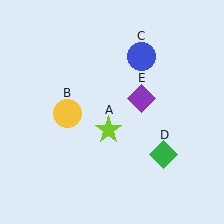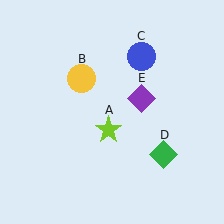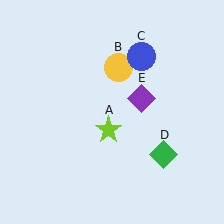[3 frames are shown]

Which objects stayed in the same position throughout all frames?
Lime star (object A) and blue circle (object C) and green diamond (object D) and purple diamond (object E) remained stationary.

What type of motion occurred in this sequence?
The yellow circle (object B) rotated clockwise around the center of the scene.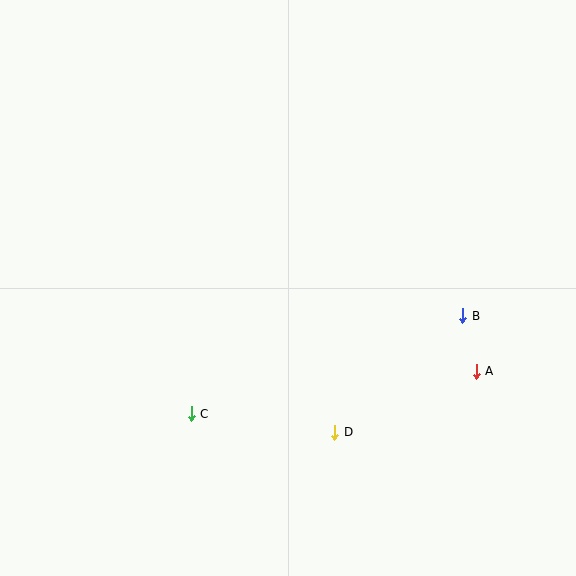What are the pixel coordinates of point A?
Point A is at (476, 371).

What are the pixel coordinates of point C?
Point C is at (191, 414).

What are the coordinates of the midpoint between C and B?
The midpoint between C and B is at (327, 365).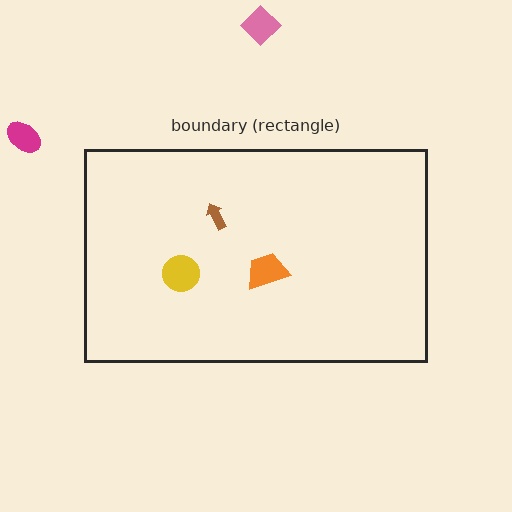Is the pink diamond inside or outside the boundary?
Outside.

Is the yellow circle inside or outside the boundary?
Inside.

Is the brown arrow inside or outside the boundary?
Inside.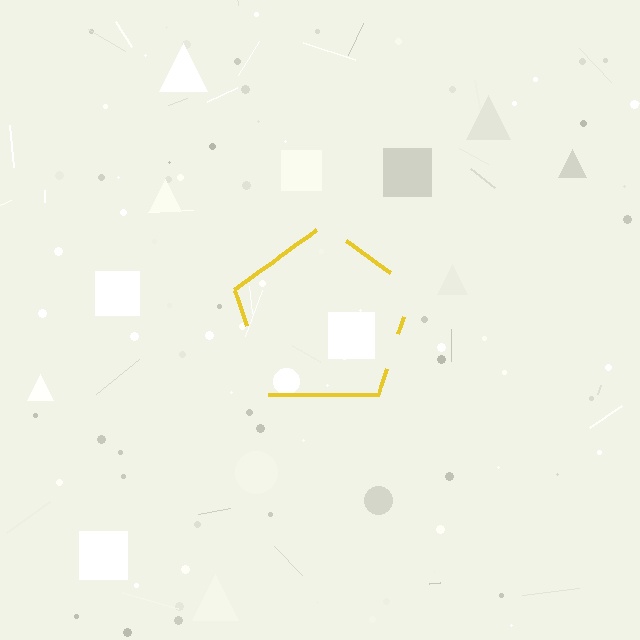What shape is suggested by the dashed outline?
The dashed outline suggests a pentagon.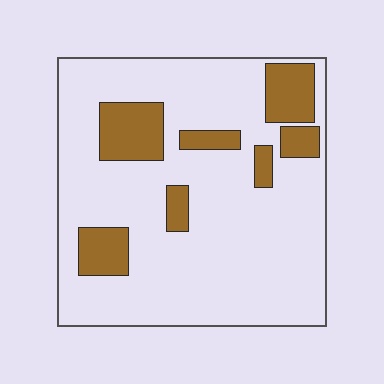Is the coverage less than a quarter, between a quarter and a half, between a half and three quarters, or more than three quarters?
Less than a quarter.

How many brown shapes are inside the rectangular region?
7.